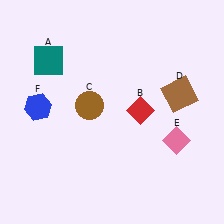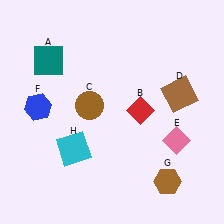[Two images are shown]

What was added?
A brown hexagon (G), a cyan square (H) were added in Image 2.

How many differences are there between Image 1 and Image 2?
There are 2 differences between the two images.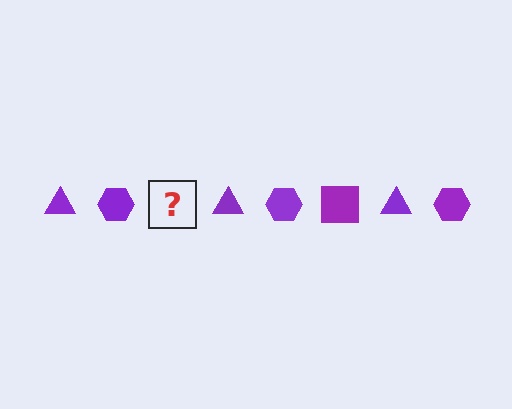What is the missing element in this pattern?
The missing element is a purple square.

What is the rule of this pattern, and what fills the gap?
The rule is that the pattern cycles through triangle, hexagon, square shapes in purple. The gap should be filled with a purple square.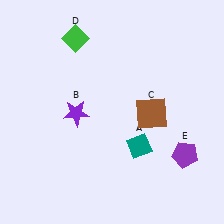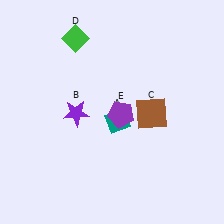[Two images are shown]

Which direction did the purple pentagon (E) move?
The purple pentagon (E) moved left.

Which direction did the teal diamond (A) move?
The teal diamond (A) moved up.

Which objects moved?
The objects that moved are: the teal diamond (A), the purple pentagon (E).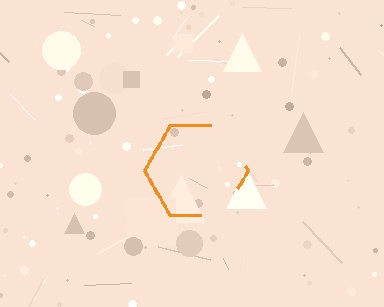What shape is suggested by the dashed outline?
The dashed outline suggests a hexagon.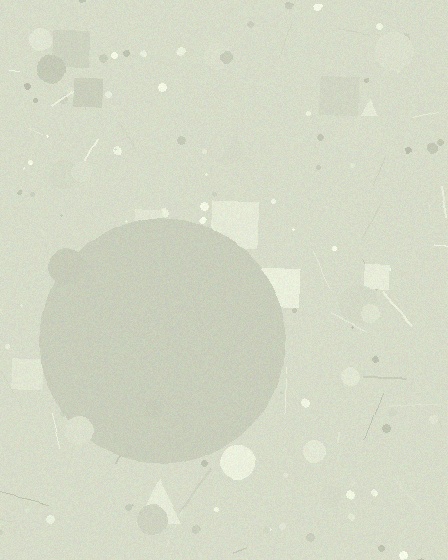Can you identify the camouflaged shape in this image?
The camouflaged shape is a circle.